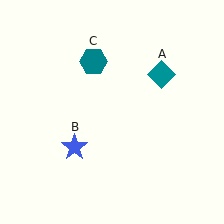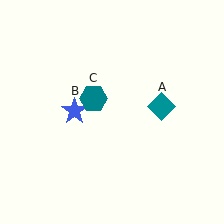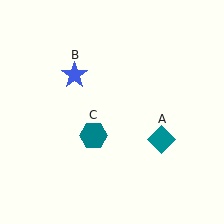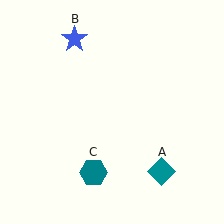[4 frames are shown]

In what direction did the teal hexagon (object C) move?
The teal hexagon (object C) moved down.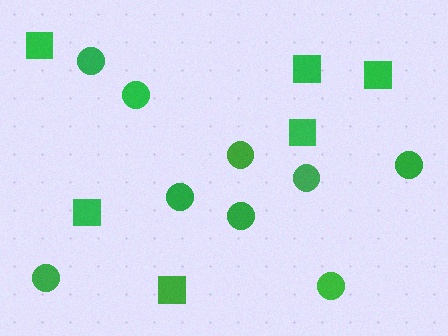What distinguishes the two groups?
There are 2 groups: one group of squares (6) and one group of circles (9).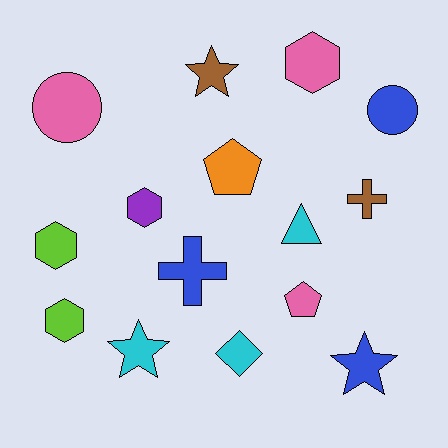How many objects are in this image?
There are 15 objects.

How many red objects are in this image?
There are no red objects.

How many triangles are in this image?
There is 1 triangle.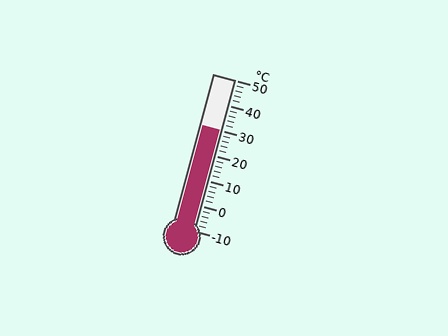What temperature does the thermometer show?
The thermometer shows approximately 30°C.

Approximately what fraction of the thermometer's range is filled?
The thermometer is filled to approximately 65% of its range.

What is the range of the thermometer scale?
The thermometer scale ranges from -10°C to 50°C.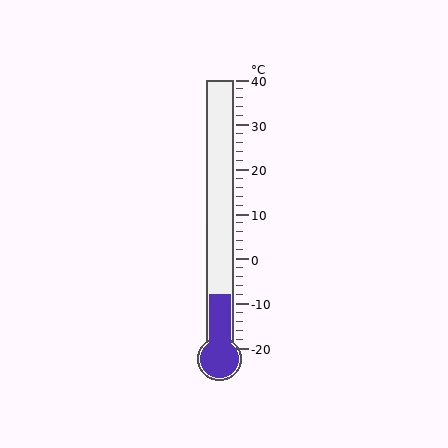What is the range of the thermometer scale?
The thermometer scale ranges from -20°C to 40°C.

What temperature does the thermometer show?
The thermometer shows approximately -8°C.